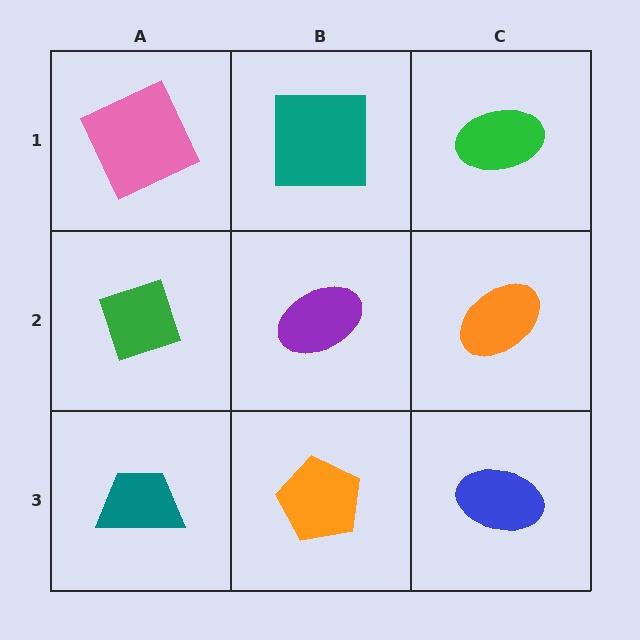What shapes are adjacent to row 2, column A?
A pink square (row 1, column A), a teal trapezoid (row 3, column A), a purple ellipse (row 2, column B).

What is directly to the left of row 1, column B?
A pink square.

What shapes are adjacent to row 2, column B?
A teal square (row 1, column B), an orange pentagon (row 3, column B), a green diamond (row 2, column A), an orange ellipse (row 2, column C).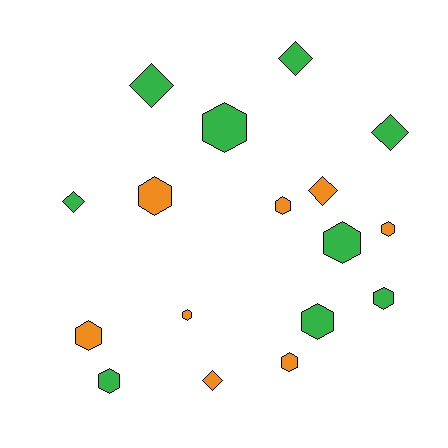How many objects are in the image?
There are 17 objects.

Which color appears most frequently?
Green, with 9 objects.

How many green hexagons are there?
There are 5 green hexagons.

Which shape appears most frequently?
Hexagon, with 11 objects.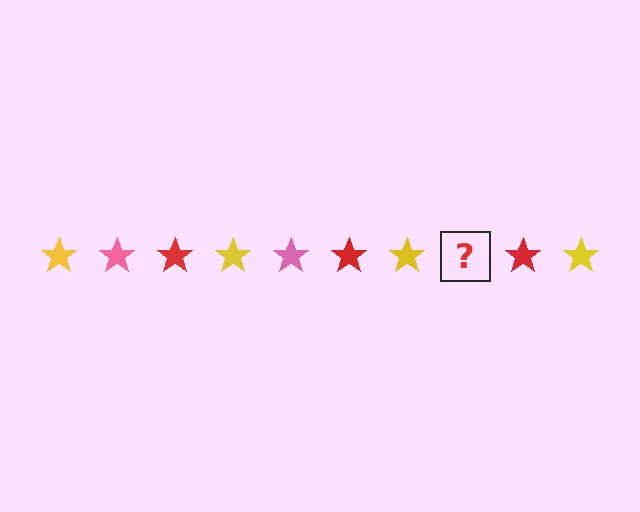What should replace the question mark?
The question mark should be replaced with a pink star.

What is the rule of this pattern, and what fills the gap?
The rule is that the pattern cycles through yellow, pink, red stars. The gap should be filled with a pink star.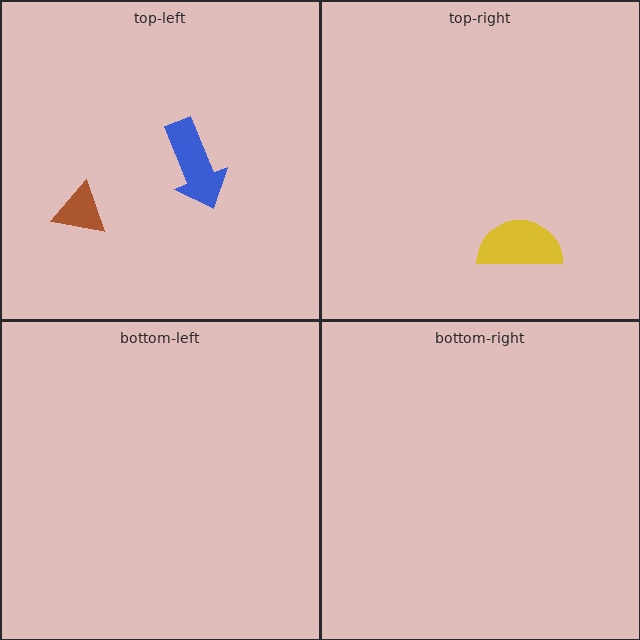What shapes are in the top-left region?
The brown triangle, the blue arrow.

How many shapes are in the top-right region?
1.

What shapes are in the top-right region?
The yellow semicircle.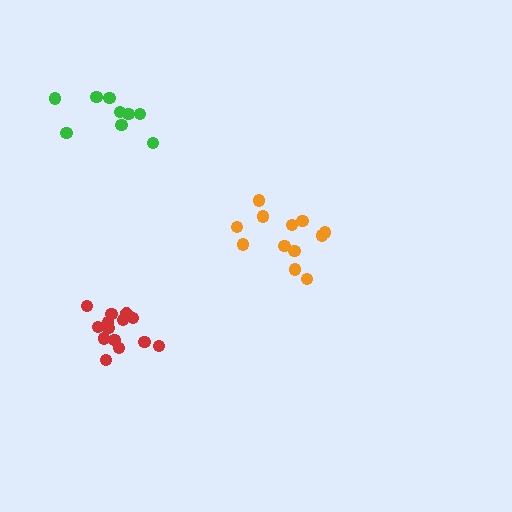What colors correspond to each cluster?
The clusters are colored: green, orange, red.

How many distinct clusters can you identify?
There are 3 distinct clusters.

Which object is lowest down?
The red cluster is bottommost.